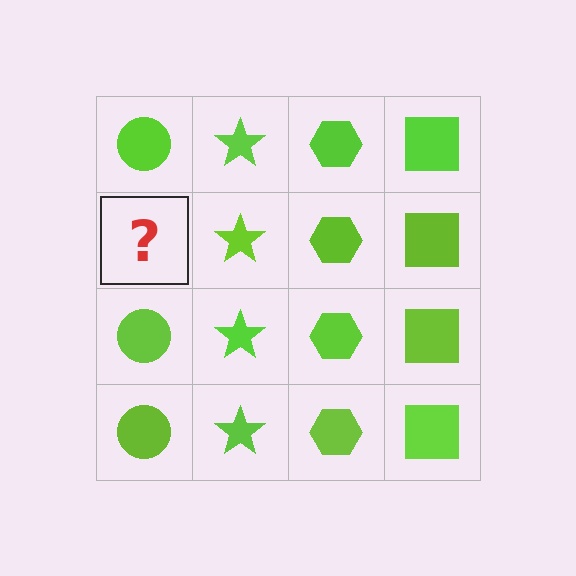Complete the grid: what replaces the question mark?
The question mark should be replaced with a lime circle.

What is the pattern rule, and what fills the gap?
The rule is that each column has a consistent shape. The gap should be filled with a lime circle.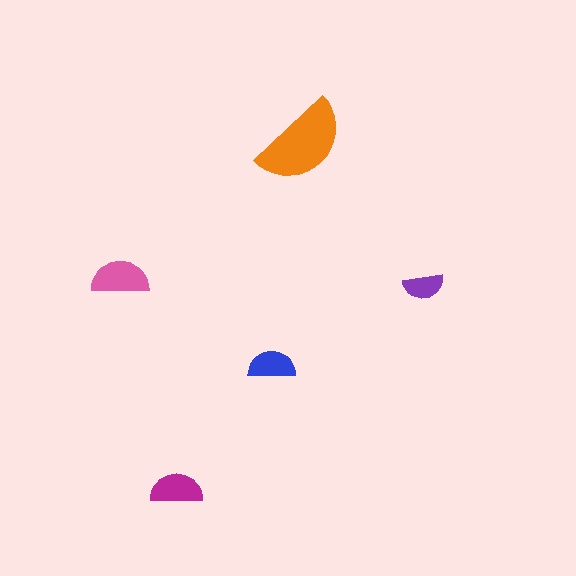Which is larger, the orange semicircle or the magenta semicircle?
The orange one.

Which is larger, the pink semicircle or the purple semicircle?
The pink one.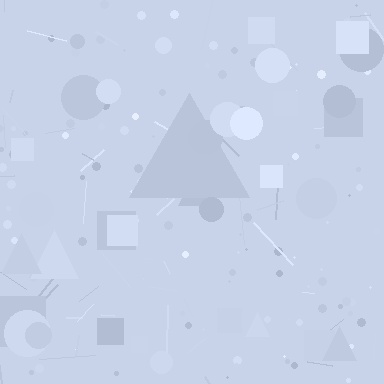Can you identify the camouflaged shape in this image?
The camouflaged shape is a triangle.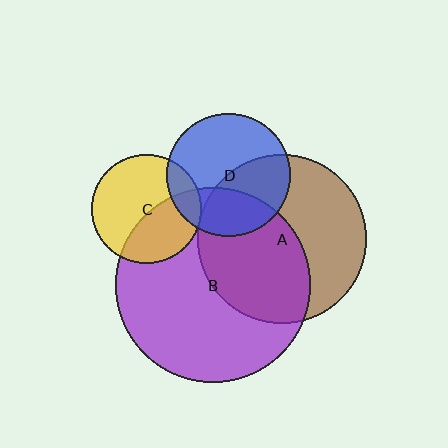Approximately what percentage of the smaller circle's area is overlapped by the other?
Approximately 30%.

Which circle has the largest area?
Circle B (purple).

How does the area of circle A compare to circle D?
Approximately 1.9 times.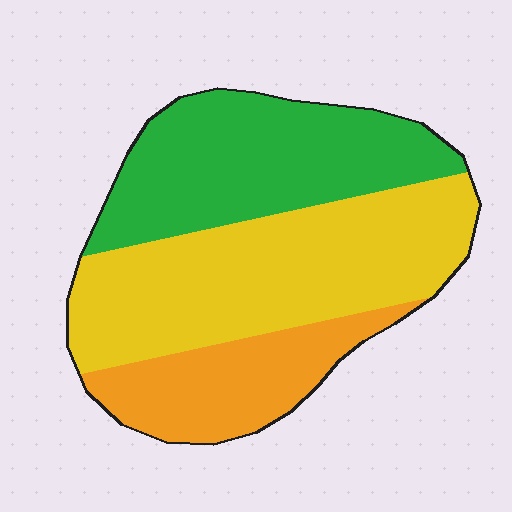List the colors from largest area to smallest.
From largest to smallest: yellow, green, orange.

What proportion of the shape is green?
Green covers 35% of the shape.